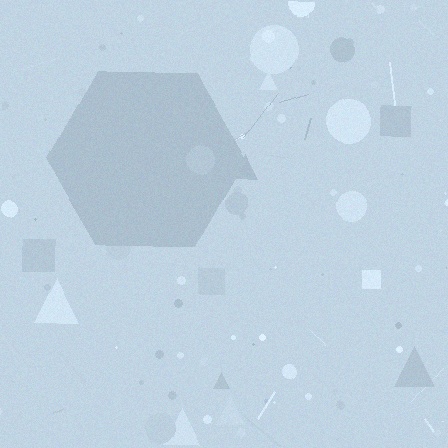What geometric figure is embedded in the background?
A hexagon is embedded in the background.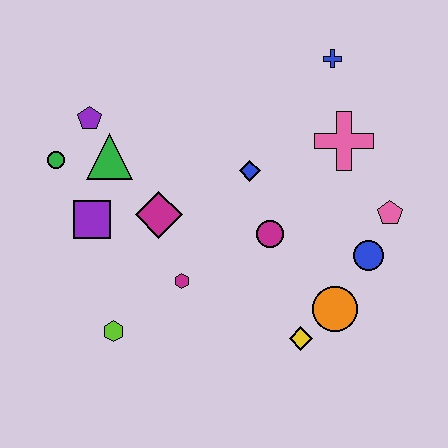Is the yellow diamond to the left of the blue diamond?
No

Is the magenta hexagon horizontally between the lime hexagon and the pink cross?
Yes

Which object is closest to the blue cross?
The pink cross is closest to the blue cross.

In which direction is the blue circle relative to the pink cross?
The blue circle is below the pink cross.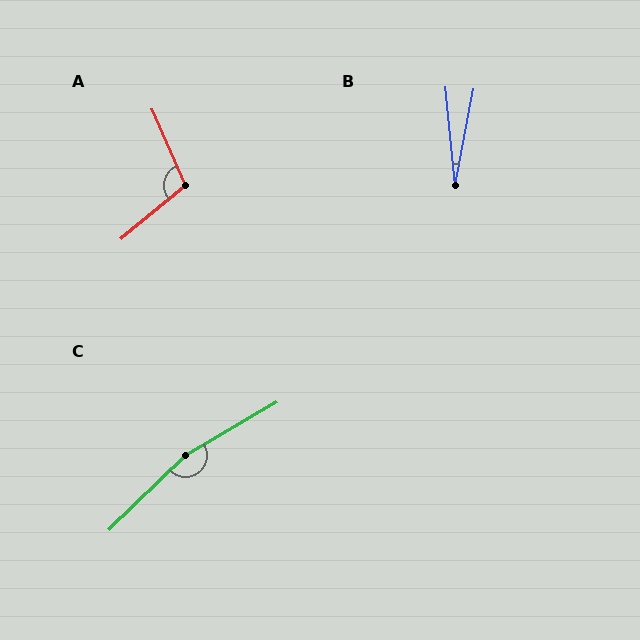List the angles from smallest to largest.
B (16°), A (106°), C (166°).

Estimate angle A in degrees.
Approximately 106 degrees.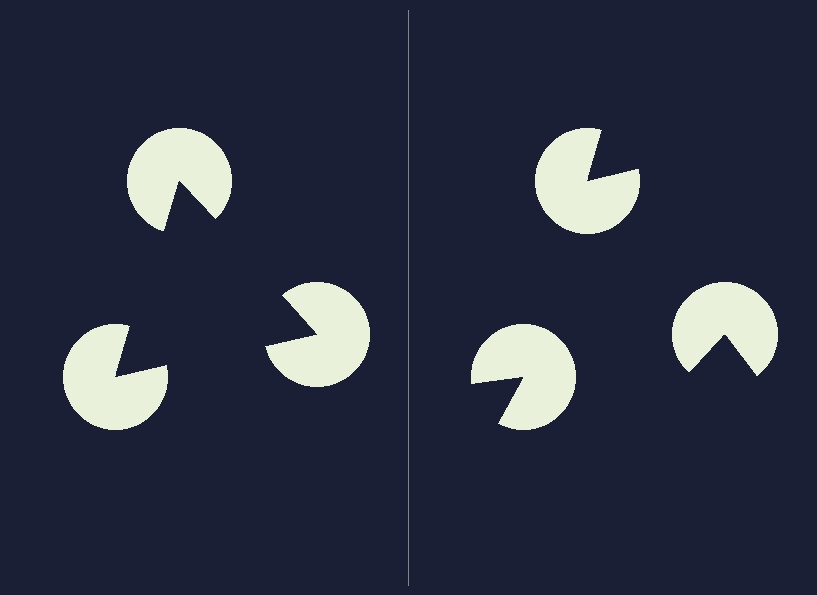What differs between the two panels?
The pac-man discs are positioned identically on both sides; only the wedge orientations differ. On the left they align to a triangle; on the right they are misaligned.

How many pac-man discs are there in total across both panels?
6 — 3 on each side.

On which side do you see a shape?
An illusory triangle appears on the left side. On the right side the wedge cuts are rotated, so no coherent shape forms.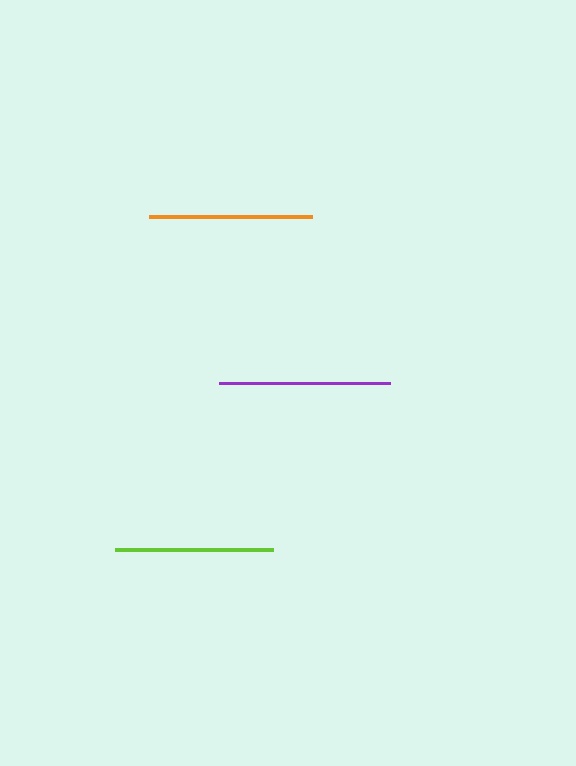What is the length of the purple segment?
The purple segment is approximately 170 pixels long.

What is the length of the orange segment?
The orange segment is approximately 163 pixels long.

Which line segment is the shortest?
The lime line is the shortest at approximately 157 pixels.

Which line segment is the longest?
The purple line is the longest at approximately 170 pixels.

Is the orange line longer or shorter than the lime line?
The orange line is longer than the lime line.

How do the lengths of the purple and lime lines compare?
The purple and lime lines are approximately the same length.